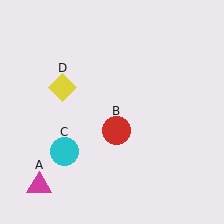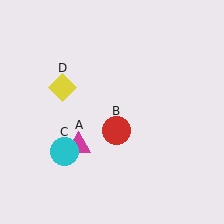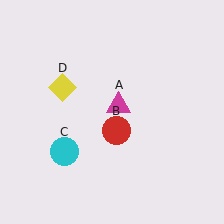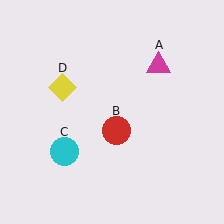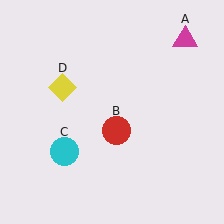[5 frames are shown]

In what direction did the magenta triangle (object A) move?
The magenta triangle (object A) moved up and to the right.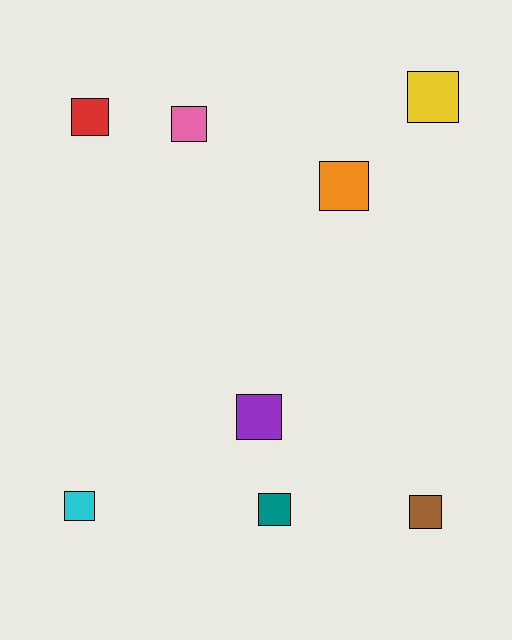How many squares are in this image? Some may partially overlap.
There are 8 squares.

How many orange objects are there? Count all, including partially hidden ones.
There is 1 orange object.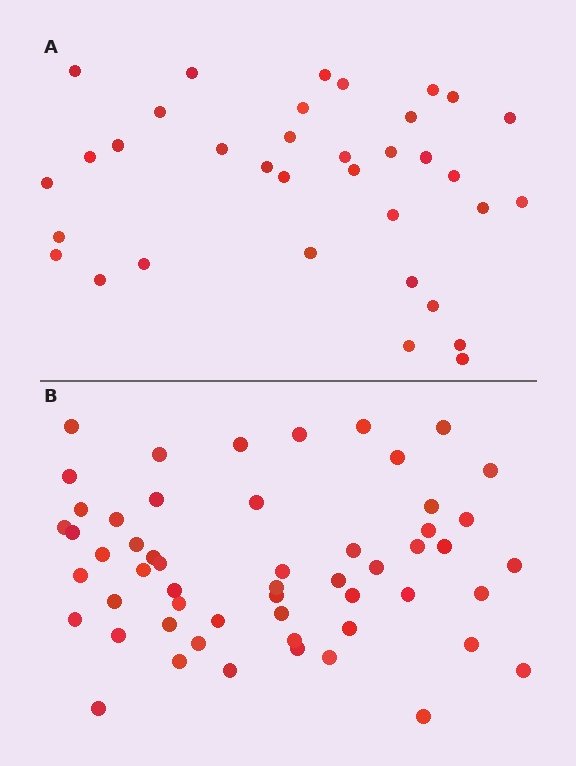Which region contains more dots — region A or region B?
Region B (the bottom region) has more dots.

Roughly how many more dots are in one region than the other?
Region B has approximately 20 more dots than region A.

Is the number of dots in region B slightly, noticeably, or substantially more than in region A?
Region B has substantially more. The ratio is roughly 1.6 to 1.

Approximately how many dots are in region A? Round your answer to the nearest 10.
About 40 dots. (The exact count is 35, which rounds to 40.)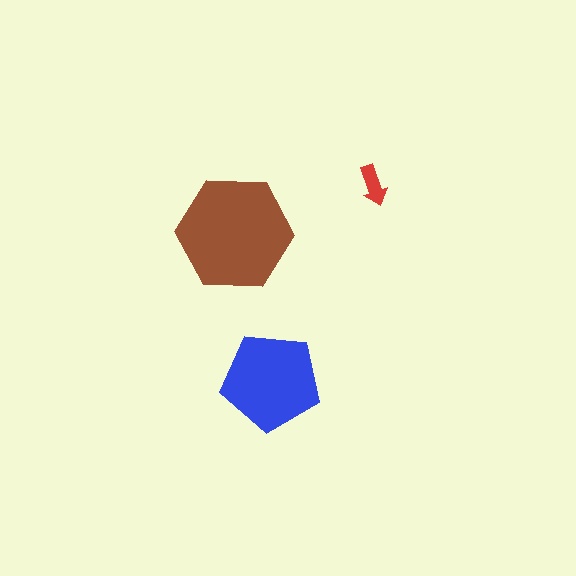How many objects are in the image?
There are 3 objects in the image.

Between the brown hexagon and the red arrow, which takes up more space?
The brown hexagon.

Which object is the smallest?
The red arrow.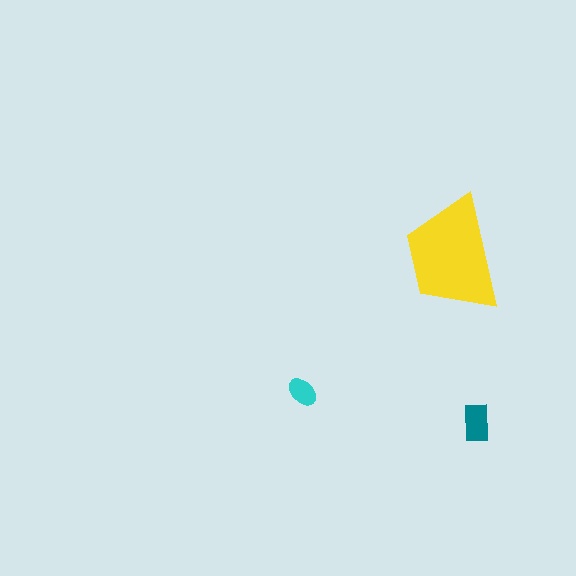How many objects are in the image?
There are 3 objects in the image.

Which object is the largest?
The yellow trapezoid.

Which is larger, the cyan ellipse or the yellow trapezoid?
The yellow trapezoid.